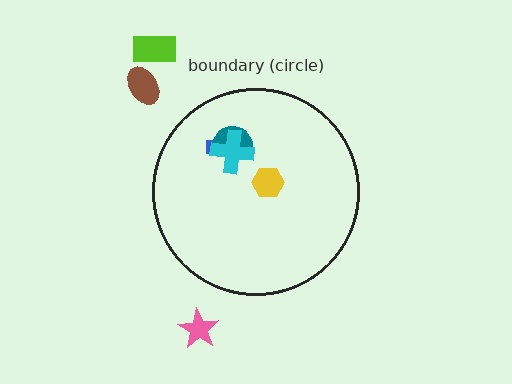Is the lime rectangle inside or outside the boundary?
Outside.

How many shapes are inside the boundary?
4 inside, 3 outside.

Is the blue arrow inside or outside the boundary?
Inside.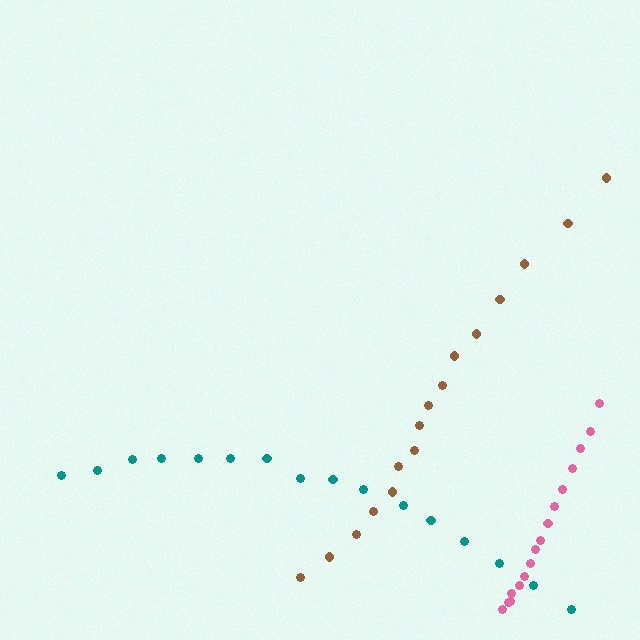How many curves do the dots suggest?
There are 3 distinct paths.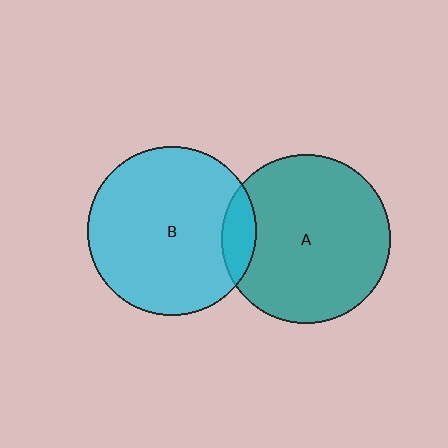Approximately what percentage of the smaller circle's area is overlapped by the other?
Approximately 10%.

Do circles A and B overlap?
Yes.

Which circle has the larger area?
Circle B (cyan).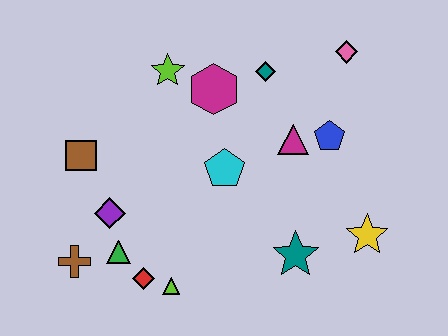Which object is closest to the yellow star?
The teal star is closest to the yellow star.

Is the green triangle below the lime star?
Yes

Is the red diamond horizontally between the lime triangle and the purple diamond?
Yes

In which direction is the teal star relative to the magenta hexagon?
The teal star is below the magenta hexagon.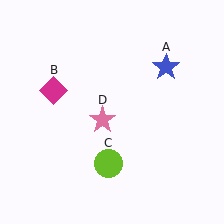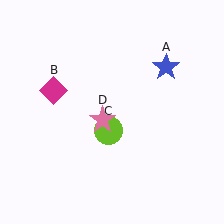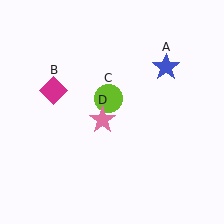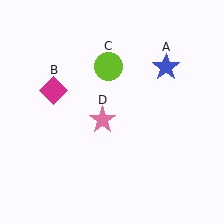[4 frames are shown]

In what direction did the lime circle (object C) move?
The lime circle (object C) moved up.